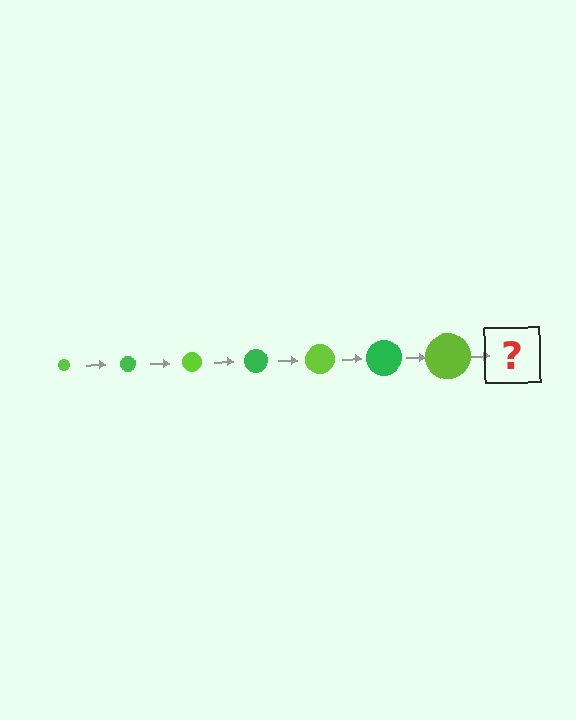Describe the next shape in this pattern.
It should be a green circle, larger than the previous one.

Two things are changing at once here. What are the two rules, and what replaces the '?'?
The two rules are that the circle grows larger each step and the color cycles through lime and green. The '?' should be a green circle, larger than the previous one.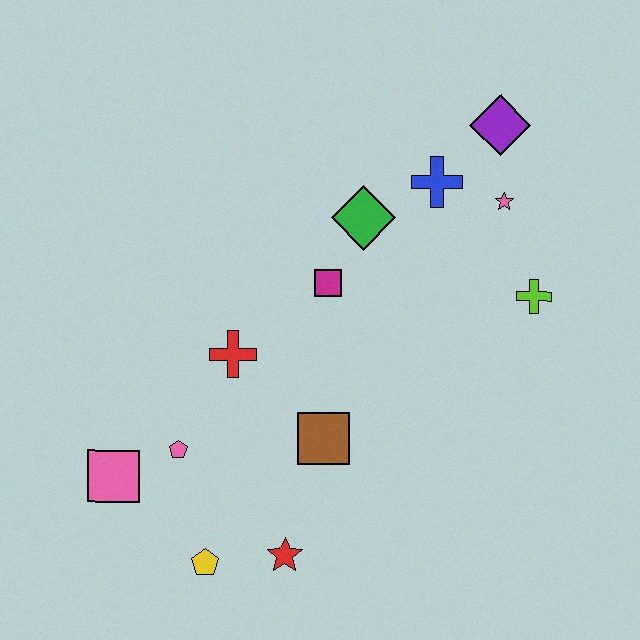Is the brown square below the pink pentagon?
No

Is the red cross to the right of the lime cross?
No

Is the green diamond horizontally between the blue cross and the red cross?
Yes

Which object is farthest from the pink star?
The pink square is farthest from the pink star.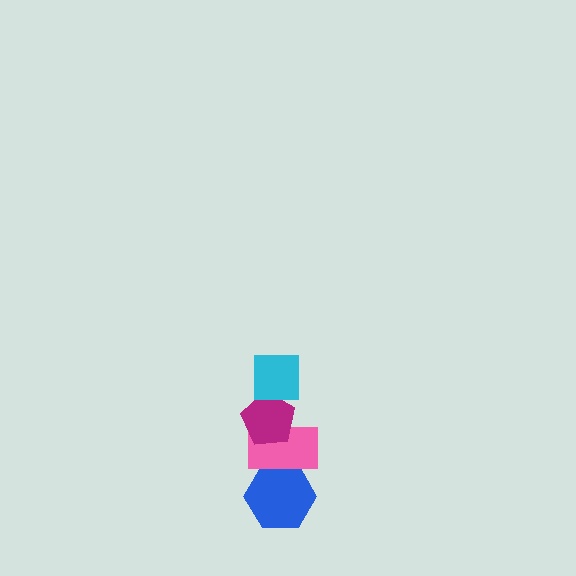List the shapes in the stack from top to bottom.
From top to bottom: the cyan square, the magenta pentagon, the pink rectangle, the blue hexagon.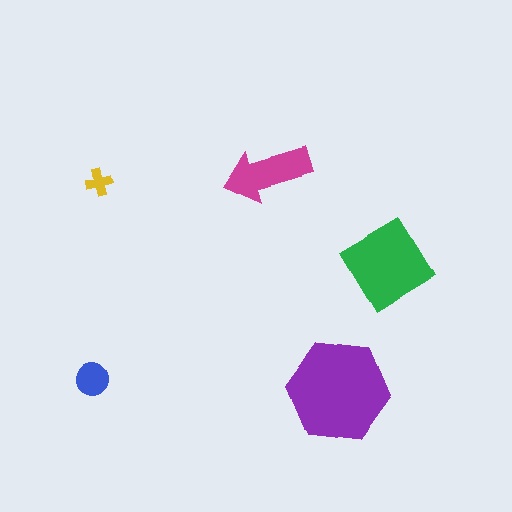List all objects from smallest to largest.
The yellow cross, the blue circle, the magenta arrow, the green diamond, the purple hexagon.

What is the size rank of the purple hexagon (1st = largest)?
1st.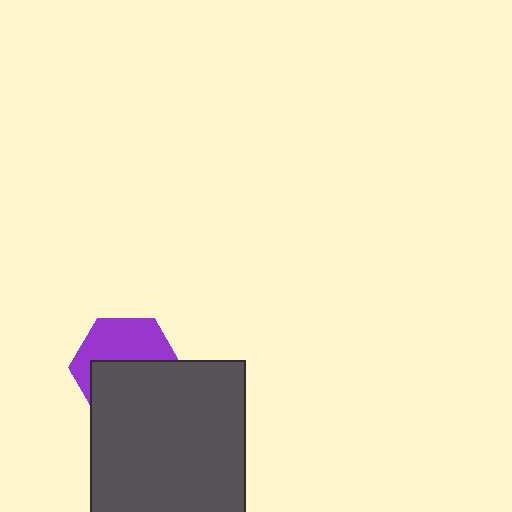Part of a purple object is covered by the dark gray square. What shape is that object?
It is a hexagon.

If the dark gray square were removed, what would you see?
You would see the complete purple hexagon.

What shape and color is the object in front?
The object in front is a dark gray square.